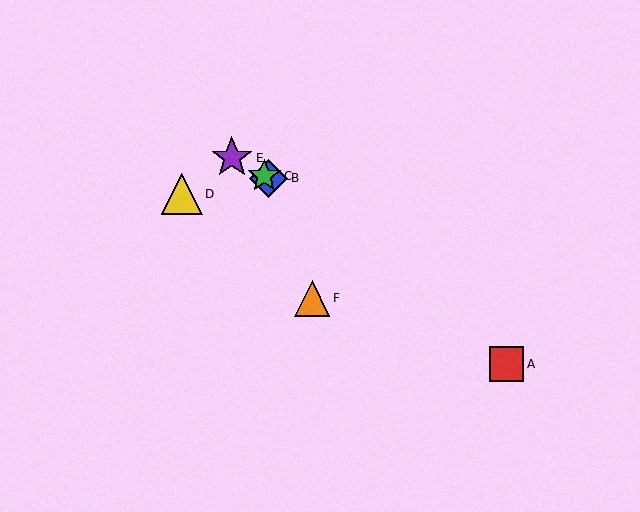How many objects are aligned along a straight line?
3 objects (B, C, E) are aligned along a straight line.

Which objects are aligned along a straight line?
Objects B, C, E are aligned along a straight line.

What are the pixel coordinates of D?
Object D is at (182, 194).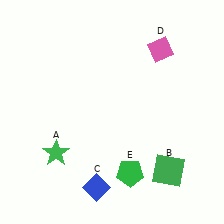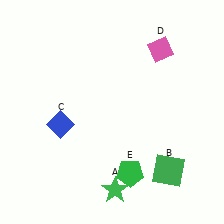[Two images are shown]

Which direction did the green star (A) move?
The green star (A) moved right.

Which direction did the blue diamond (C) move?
The blue diamond (C) moved up.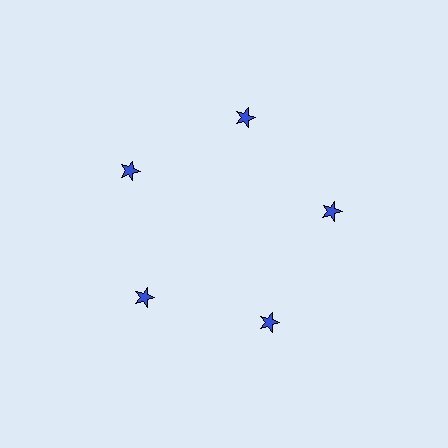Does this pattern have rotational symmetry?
Yes, this pattern has 5-fold rotational symmetry. It looks the same after rotating 72 degrees around the center.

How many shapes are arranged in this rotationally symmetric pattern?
There are 5 shapes, arranged in 5 groups of 1.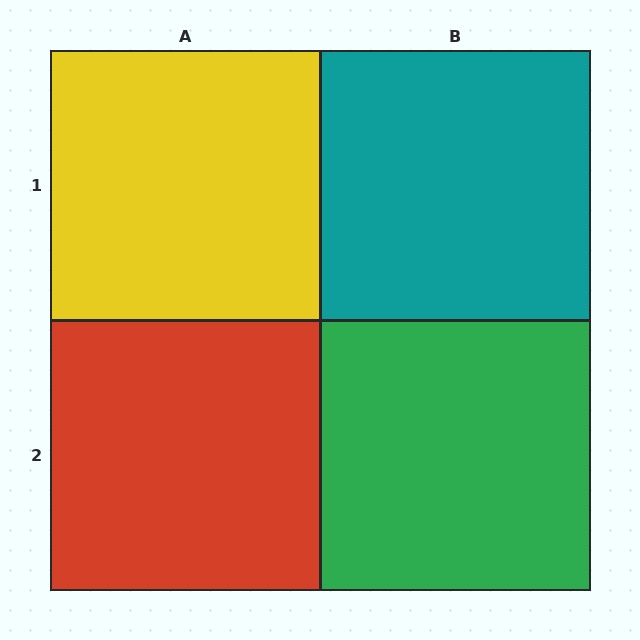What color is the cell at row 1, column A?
Yellow.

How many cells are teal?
1 cell is teal.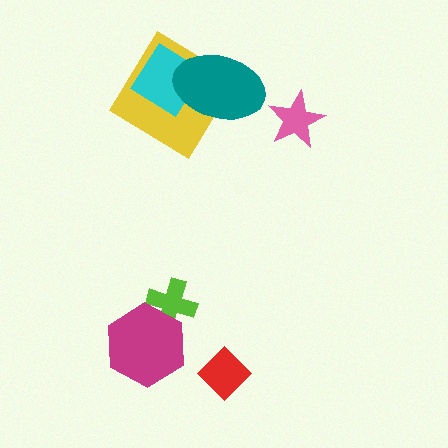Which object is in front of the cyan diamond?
The teal ellipse is in front of the cyan diamond.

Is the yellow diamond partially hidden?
Yes, it is partially covered by another shape.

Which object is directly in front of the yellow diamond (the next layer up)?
The cyan diamond is directly in front of the yellow diamond.